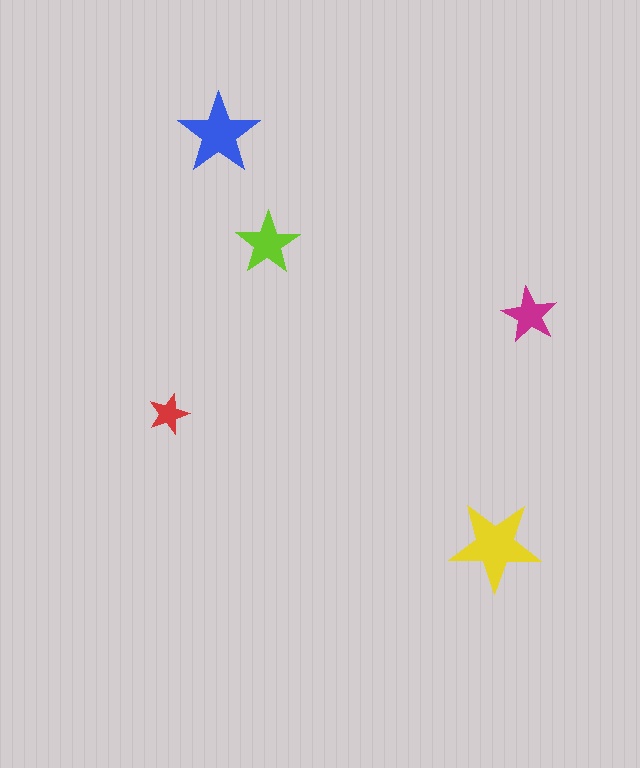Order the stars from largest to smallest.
the yellow one, the blue one, the lime one, the magenta one, the red one.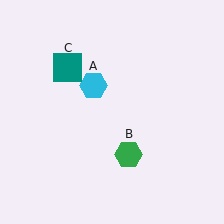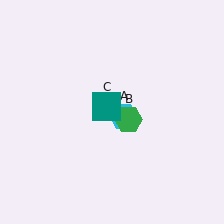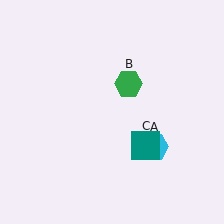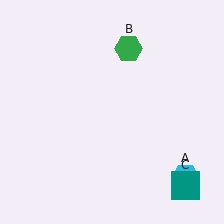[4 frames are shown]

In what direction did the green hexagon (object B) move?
The green hexagon (object B) moved up.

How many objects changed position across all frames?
3 objects changed position: cyan hexagon (object A), green hexagon (object B), teal square (object C).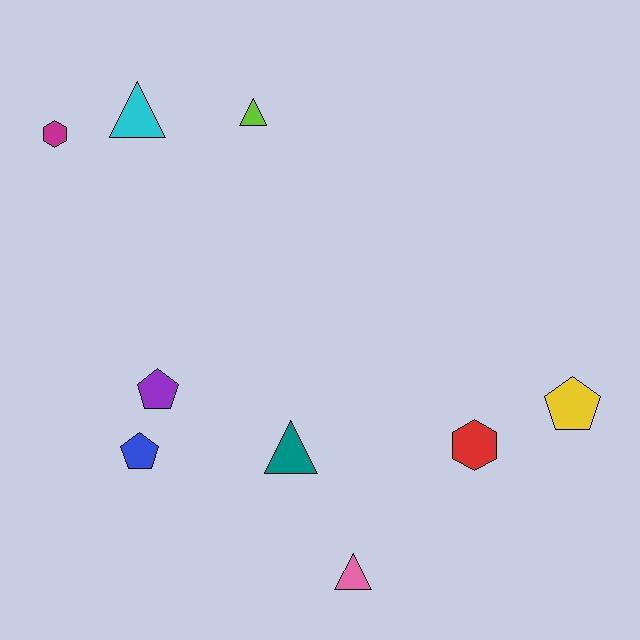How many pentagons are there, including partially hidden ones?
There are 3 pentagons.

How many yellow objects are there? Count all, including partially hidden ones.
There is 1 yellow object.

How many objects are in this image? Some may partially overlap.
There are 9 objects.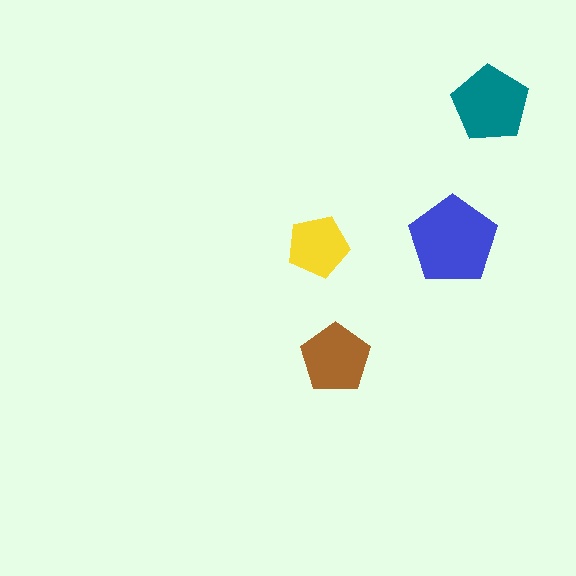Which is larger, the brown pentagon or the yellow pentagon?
The brown one.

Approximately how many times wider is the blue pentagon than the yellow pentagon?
About 1.5 times wider.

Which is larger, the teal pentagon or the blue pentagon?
The blue one.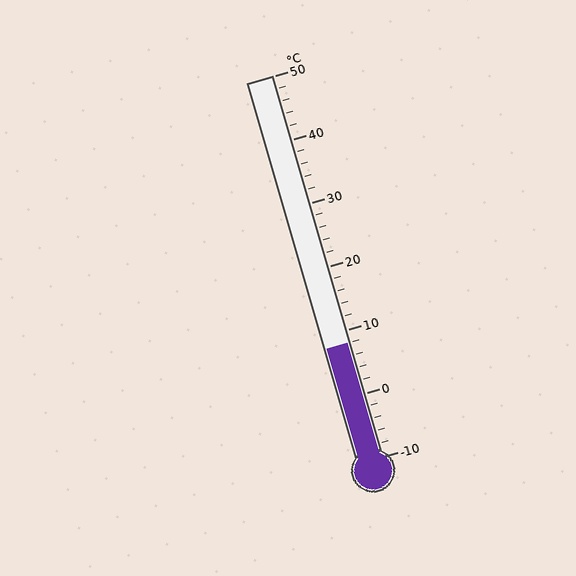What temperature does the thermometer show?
The thermometer shows approximately 8°C.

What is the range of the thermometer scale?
The thermometer scale ranges from -10°C to 50°C.